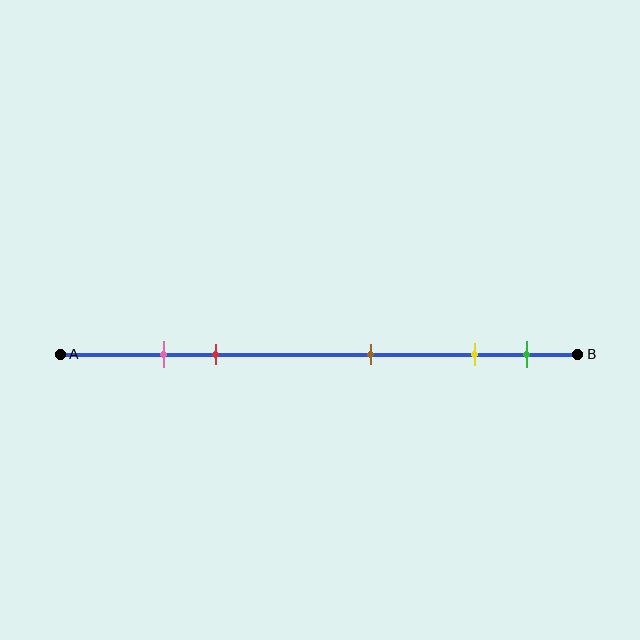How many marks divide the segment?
There are 5 marks dividing the segment.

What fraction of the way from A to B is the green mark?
The green mark is approximately 90% (0.9) of the way from A to B.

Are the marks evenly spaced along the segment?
No, the marks are not evenly spaced.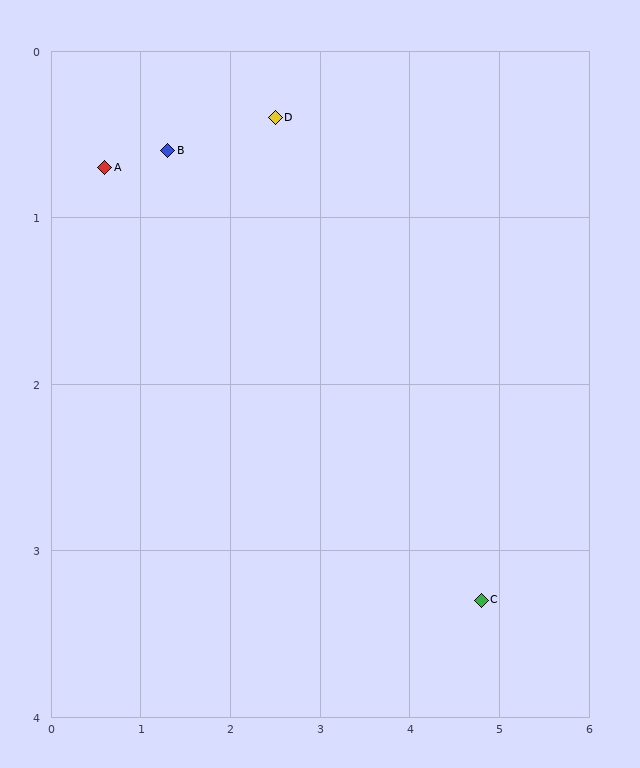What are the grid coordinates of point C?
Point C is at approximately (4.8, 3.3).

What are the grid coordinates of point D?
Point D is at approximately (2.5, 0.4).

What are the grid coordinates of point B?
Point B is at approximately (1.3, 0.6).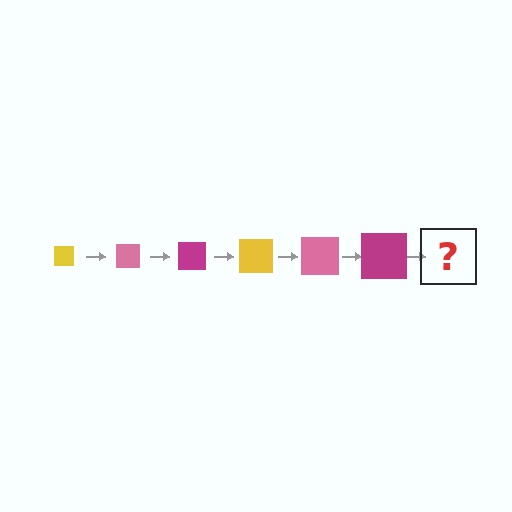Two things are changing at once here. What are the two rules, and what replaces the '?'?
The two rules are that the square grows larger each step and the color cycles through yellow, pink, and magenta. The '?' should be a yellow square, larger than the previous one.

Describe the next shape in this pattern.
It should be a yellow square, larger than the previous one.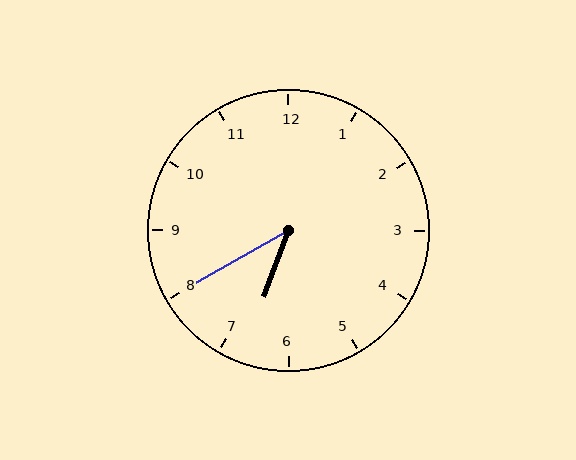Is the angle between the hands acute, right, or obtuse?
It is acute.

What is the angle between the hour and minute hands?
Approximately 40 degrees.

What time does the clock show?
6:40.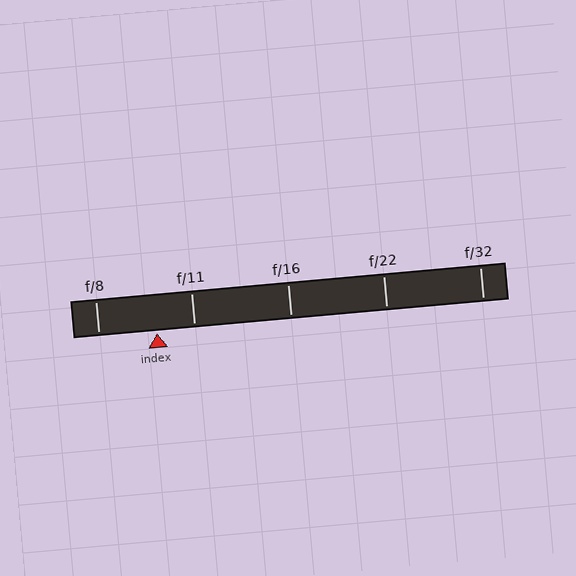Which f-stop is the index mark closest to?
The index mark is closest to f/11.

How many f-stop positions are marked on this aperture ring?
There are 5 f-stop positions marked.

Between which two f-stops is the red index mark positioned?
The index mark is between f/8 and f/11.